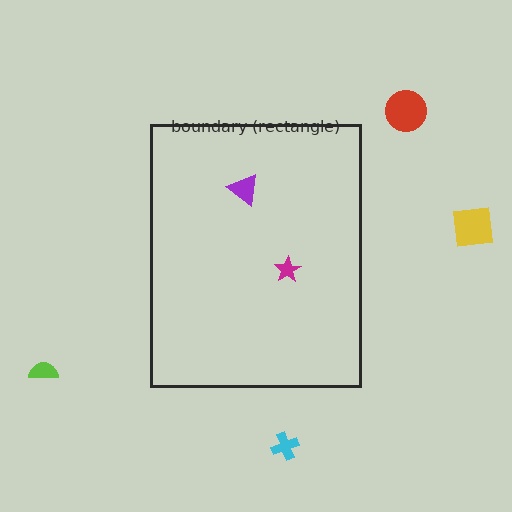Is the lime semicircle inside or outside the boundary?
Outside.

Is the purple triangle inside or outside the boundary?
Inside.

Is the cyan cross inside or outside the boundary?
Outside.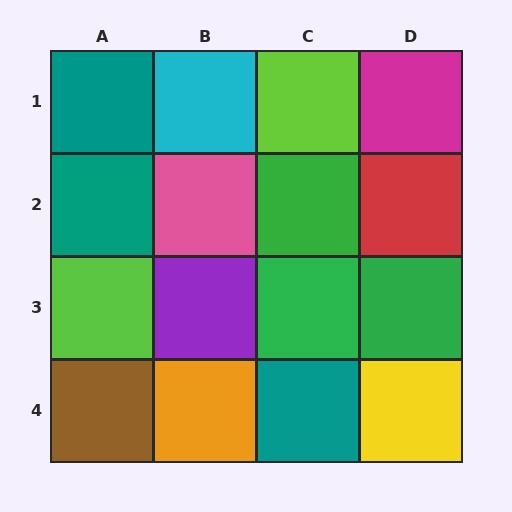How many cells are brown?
1 cell is brown.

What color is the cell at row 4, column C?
Teal.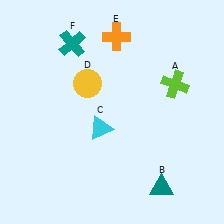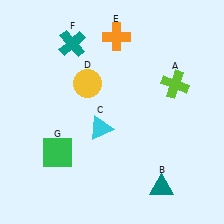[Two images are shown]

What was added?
A green square (G) was added in Image 2.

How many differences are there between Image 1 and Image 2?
There is 1 difference between the two images.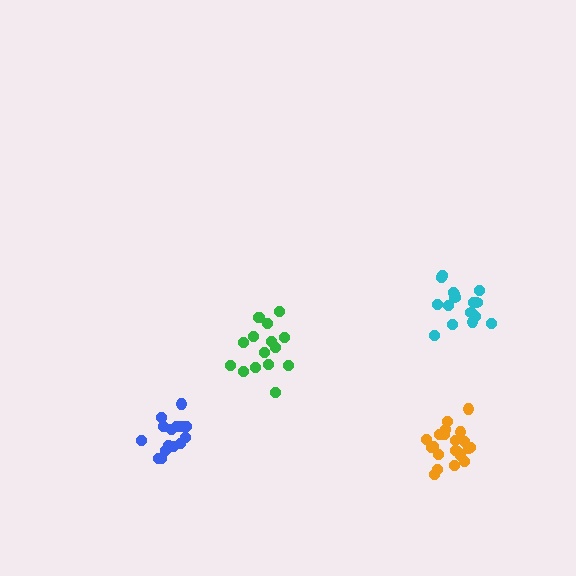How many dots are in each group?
Group 1: 16 dots, Group 2: 15 dots, Group 3: 21 dots, Group 4: 17 dots (69 total).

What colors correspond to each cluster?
The clusters are colored: green, blue, orange, cyan.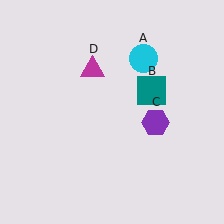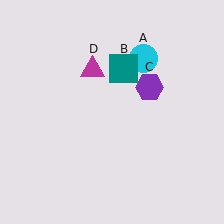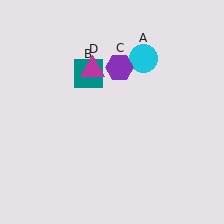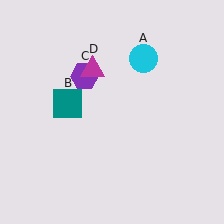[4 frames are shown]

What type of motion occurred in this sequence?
The teal square (object B), purple hexagon (object C) rotated counterclockwise around the center of the scene.